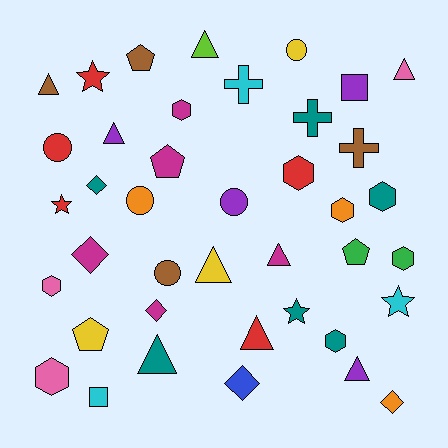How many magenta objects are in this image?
There are 5 magenta objects.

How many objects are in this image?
There are 40 objects.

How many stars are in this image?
There are 4 stars.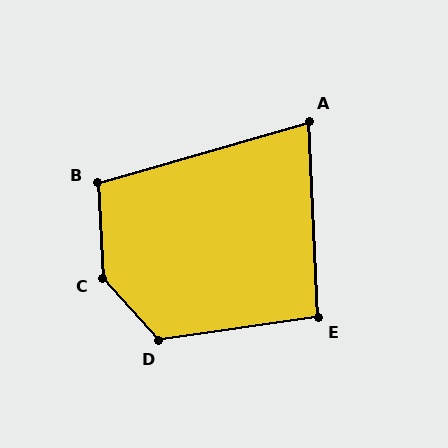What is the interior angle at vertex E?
Approximately 95 degrees (obtuse).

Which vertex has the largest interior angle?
C, at approximately 141 degrees.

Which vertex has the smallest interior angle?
A, at approximately 77 degrees.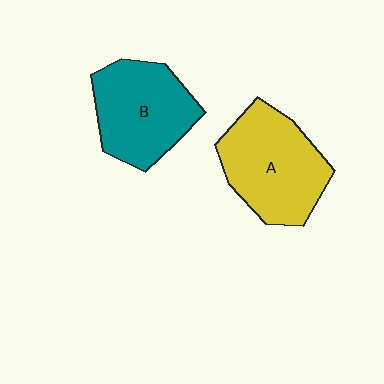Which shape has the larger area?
Shape A (yellow).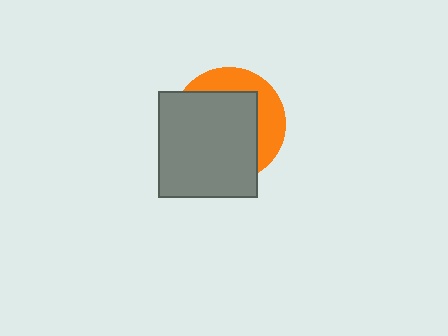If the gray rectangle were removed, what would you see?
You would see the complete orange circle.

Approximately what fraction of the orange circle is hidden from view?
Roughly 67% of the orange circle is hidden behind the gray rectangle.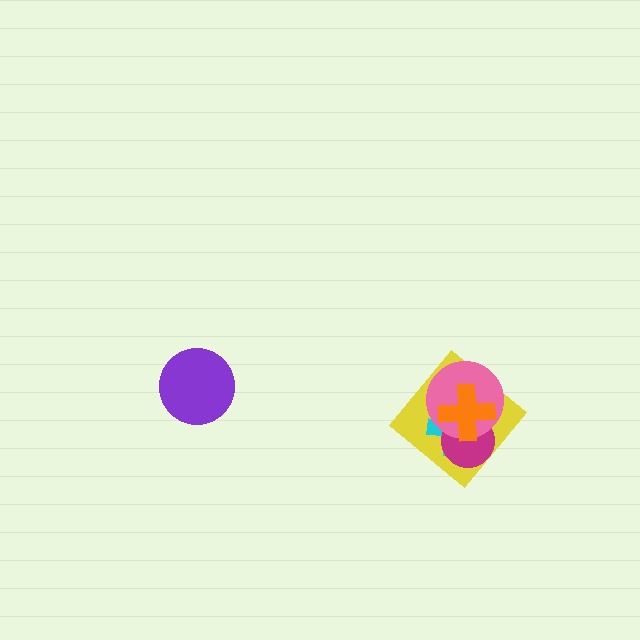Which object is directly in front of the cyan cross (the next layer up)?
The magenta circle is directly in front of the cyan cross.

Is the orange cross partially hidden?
No, no other shape covers it.